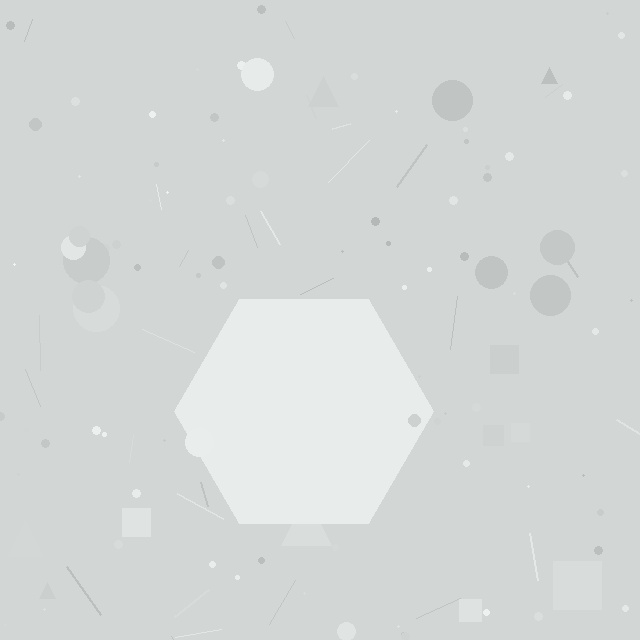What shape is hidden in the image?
A hexagon is hidden in the image.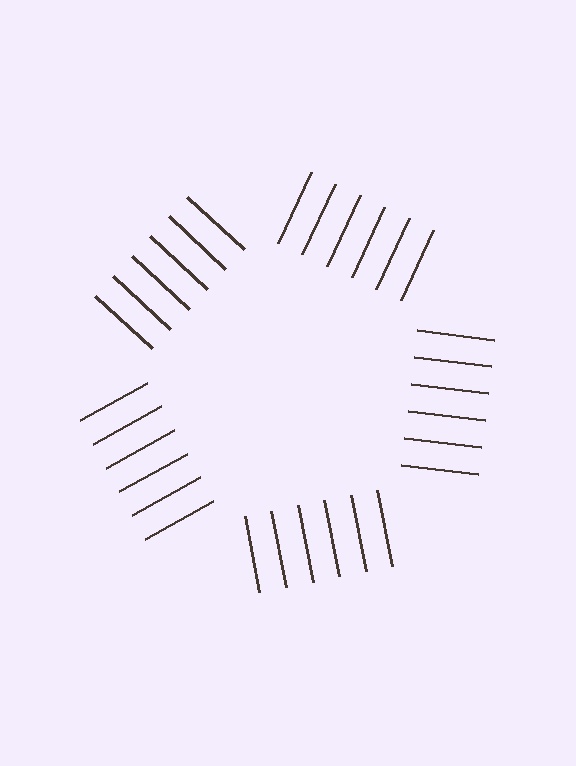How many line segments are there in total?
30 — 6 along each of the 5 edges.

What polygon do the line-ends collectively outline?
An illusory pentagon — the line segments terminate on its edges but no continuous stroke is drawn.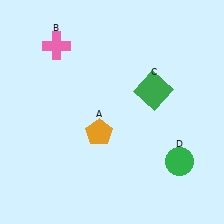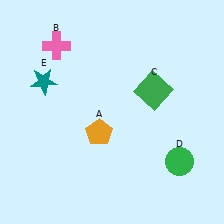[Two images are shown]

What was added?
A teal star (E) was added in Image 2.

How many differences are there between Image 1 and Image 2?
There is 1 difference between the two images.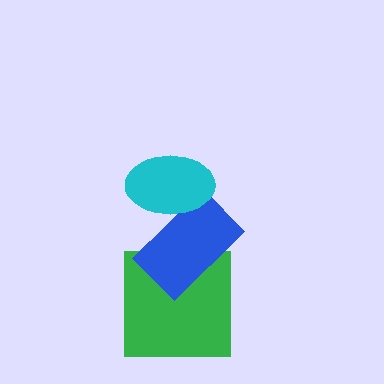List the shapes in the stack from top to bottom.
From top to bottom: the cyan ellipse, the blue rectangle, the green square.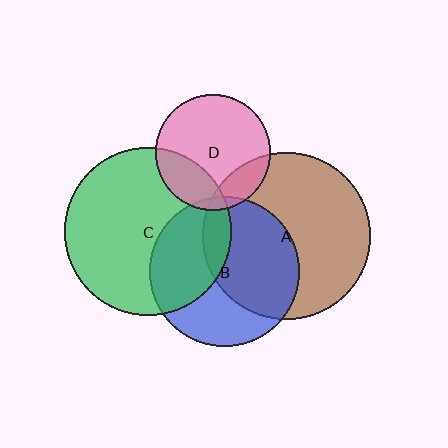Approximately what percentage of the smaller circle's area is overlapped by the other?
Approximately 10%.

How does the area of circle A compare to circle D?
Approximately 2.1 times.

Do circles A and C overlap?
Yes.